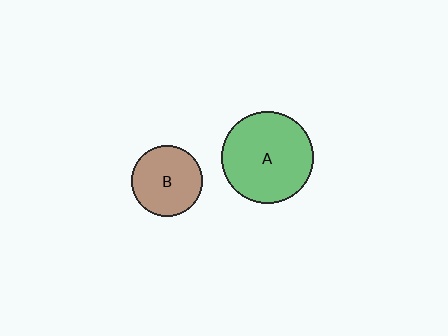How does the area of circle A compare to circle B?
Approximately 1.7 times.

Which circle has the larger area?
Circle A (green).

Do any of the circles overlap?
No, none of the circles overlap.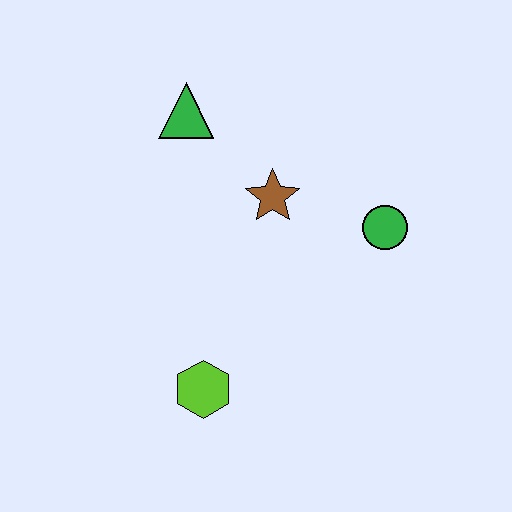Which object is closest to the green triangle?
The brown star is closest to the green triangle.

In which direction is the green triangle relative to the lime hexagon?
The green triangle is above the lime hexagon.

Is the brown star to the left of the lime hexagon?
No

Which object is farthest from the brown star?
The lime hexagon is farthest from the brown star.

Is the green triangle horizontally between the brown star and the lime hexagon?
No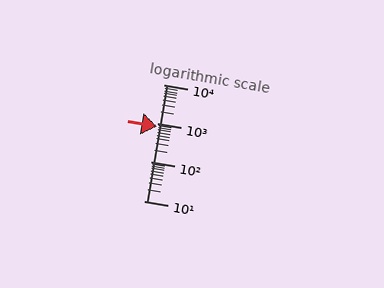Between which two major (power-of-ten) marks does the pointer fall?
The pointer is between 100 and 1000.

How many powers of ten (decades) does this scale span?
The scale spans 3 decades, from 10 to 10000.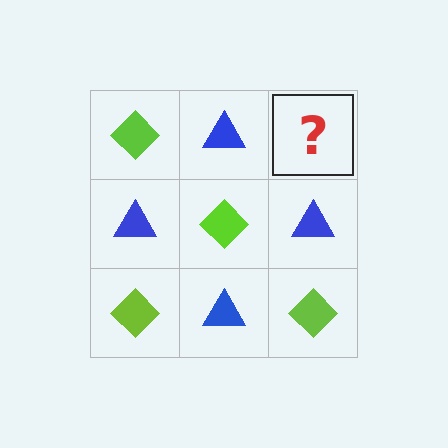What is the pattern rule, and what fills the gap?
The rule is that it alternates lime diamond and blue triangle in a checkerboard pattern. The gap should be filled with a lime diamond.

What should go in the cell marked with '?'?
The missing cell should contain a lime diamond.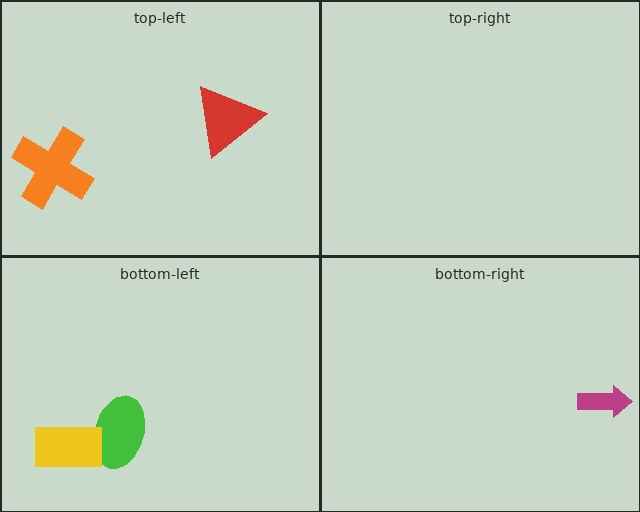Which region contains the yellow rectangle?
The bottom-left region.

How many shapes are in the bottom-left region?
2.